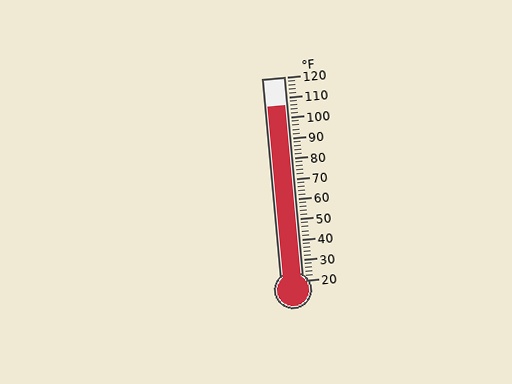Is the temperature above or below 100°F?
The temperature is above 100°F.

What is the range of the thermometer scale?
The thermometer scale ranges from 20°F to 120°F.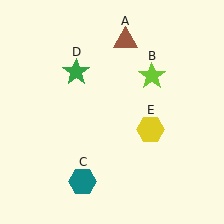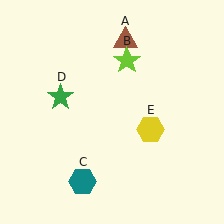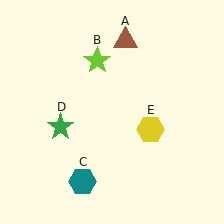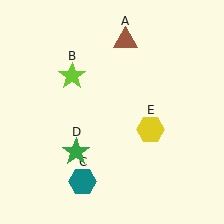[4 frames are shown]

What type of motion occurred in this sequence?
The lime star (object B), green star (object D) rotated counterclockwise around the center of the scene.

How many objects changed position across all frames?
2 objects changed position: lime star (object B), green star (object D).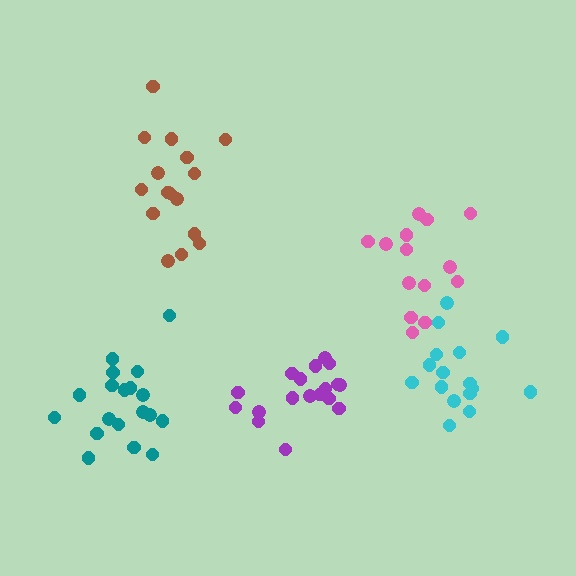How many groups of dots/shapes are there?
There are 5 groups.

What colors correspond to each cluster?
The clusters are colored: purple, pink, brown, teal, cyan.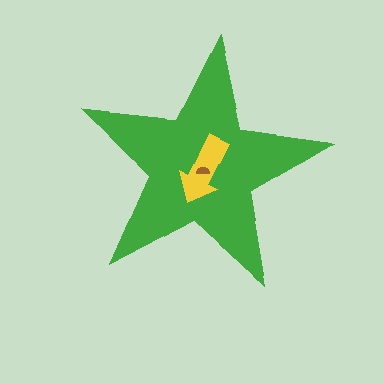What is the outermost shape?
The green star.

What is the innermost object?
The brown semicircle.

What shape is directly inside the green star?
The yellow arrow.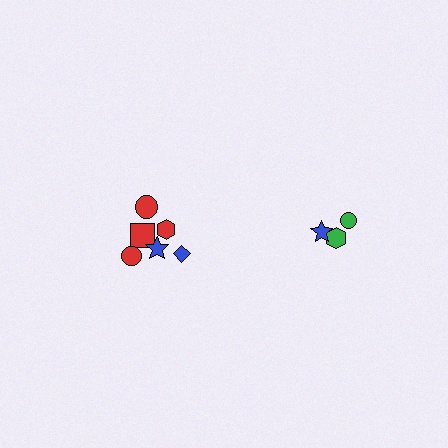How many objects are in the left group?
There are 6 objects.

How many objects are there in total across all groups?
There are 9 objects.